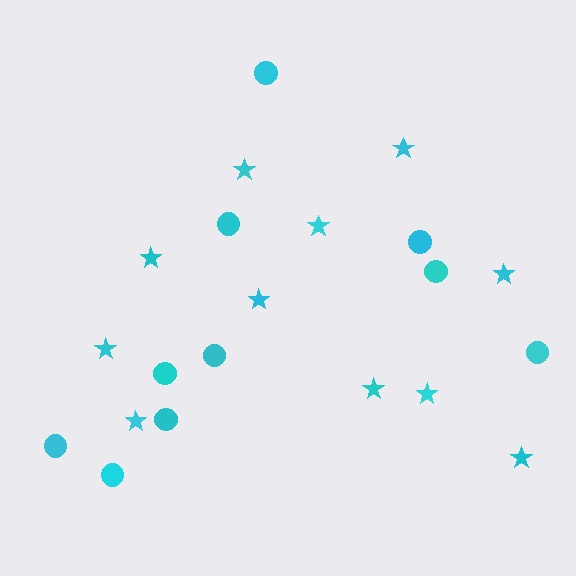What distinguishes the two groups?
There are 2 groups: one group of stars (11) and one group of circles (10).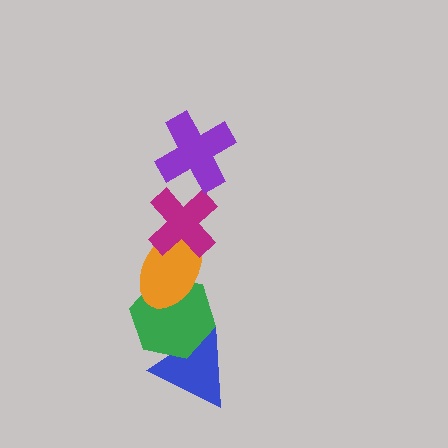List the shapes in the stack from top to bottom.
From top to bottom: the purple cross, the magenta cross, the orange ellipse, the green hexagon, the blue triangle.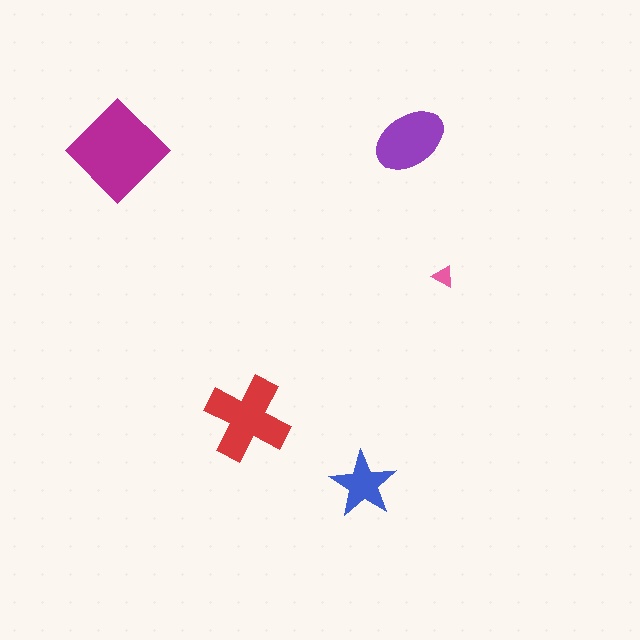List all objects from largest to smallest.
The magenta diamond, the red cross, the purple ellipse, the blue star, the pink triangle.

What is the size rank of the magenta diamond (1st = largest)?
1st.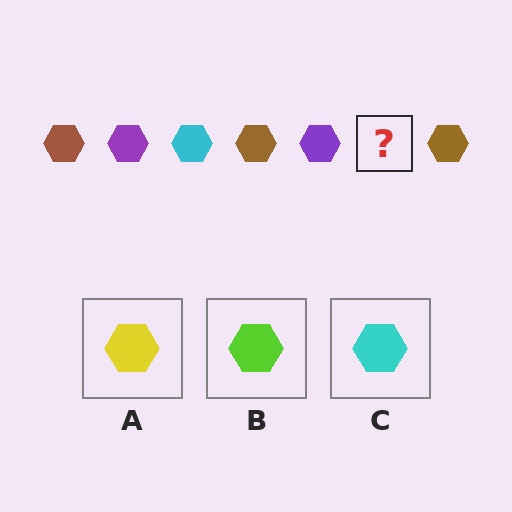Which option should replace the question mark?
Option C.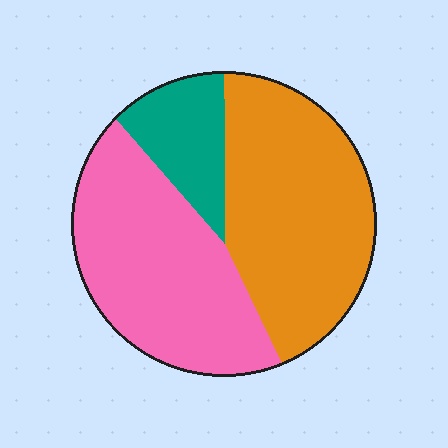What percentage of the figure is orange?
Orange covers 44% of the figure.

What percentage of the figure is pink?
Pink covers around 40% of the figure.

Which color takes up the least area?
Teal, at roughly 15%.